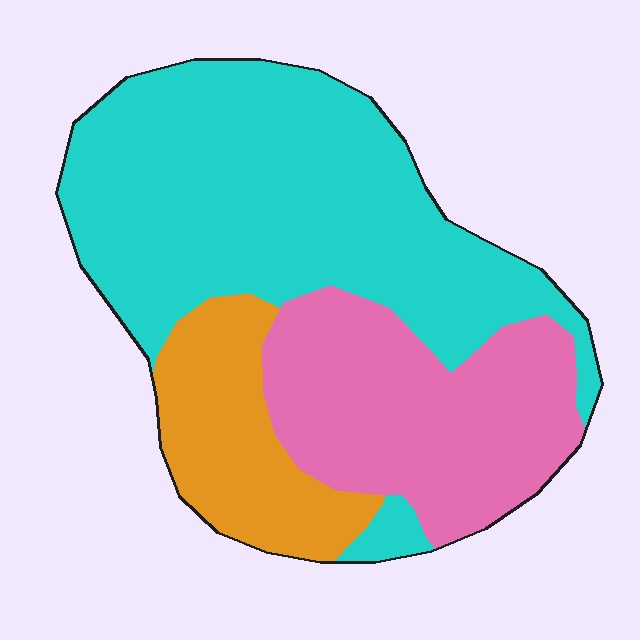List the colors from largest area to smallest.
From largest to smallest: cyan, pink, orange.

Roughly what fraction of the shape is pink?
Pink covers around 30% of the shape.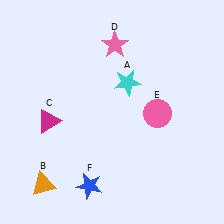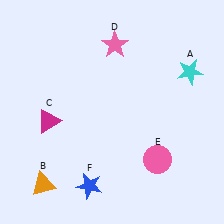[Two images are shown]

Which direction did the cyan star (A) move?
The cyan star (A) moved right.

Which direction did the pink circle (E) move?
The pink circle (E) moved down.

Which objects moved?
The objects that moved are: the cyan star (A), the pink circle (E).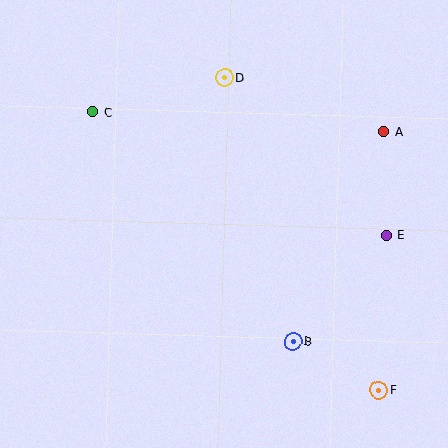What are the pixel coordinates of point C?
Point C is at (93, 112).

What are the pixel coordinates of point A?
Point A is at (383, 132).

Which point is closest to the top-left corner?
Point C is closest to the top-left corner.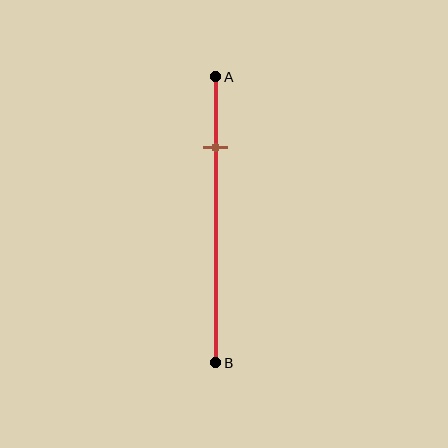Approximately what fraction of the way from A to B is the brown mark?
The brown mark is approximately 25% of the way from A to B.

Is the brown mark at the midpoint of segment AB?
No, the mark is at about 25% from A, not at the 50% midpoint.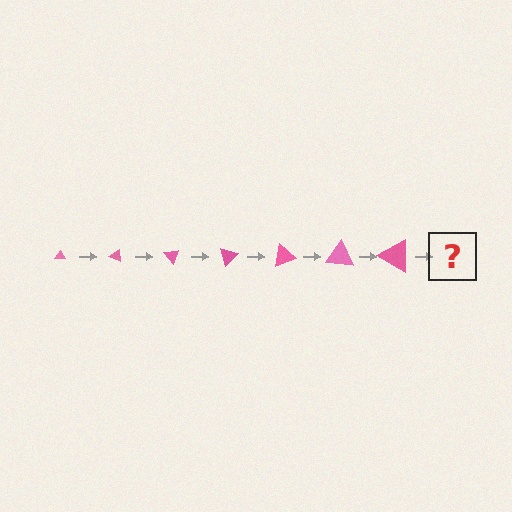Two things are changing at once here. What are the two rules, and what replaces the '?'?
The two rules are that the triangle grows larger each step and it rotates 25 degrees each step. The '?' should be a triangle, larger than the previous one and rotated 175 degrees from the start.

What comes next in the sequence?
The next element should be a triangle, larger than the previous one and rotated 175 degrees from the start.